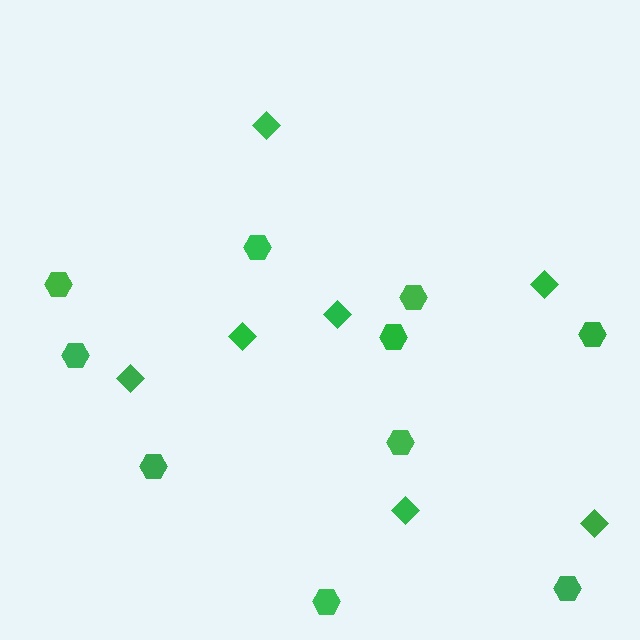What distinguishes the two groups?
There are 2 groups: one group of hexagons (10) and one group of diamonds (7).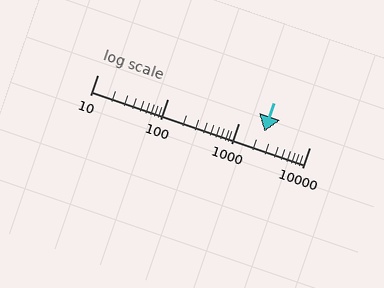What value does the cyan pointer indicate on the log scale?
The pointer indicates approximately 2300.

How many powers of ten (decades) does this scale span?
The scale spans 3 decades, from 10 to 10000.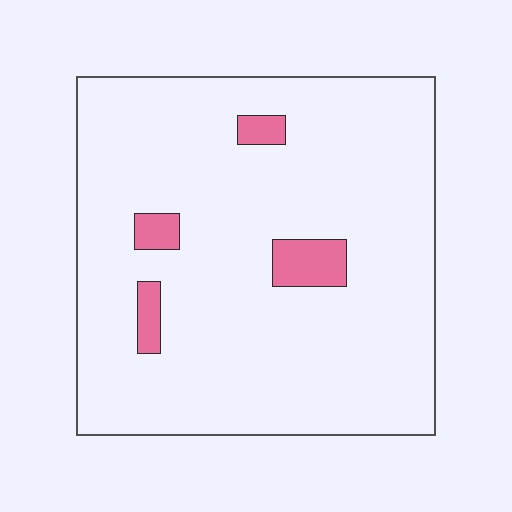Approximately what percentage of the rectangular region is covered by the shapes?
Approximately 5%.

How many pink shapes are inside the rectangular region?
4.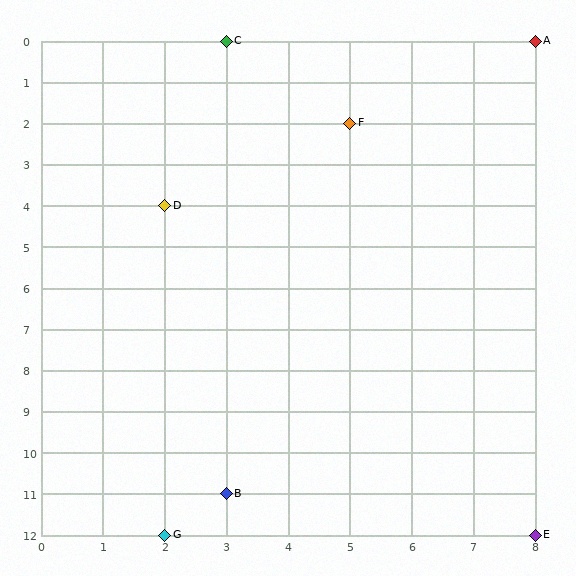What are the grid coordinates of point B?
Point B is at grid coordinates (3, 11).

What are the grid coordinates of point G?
Point G is at grid coordinates (2, 12).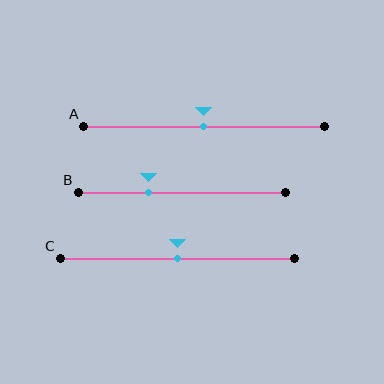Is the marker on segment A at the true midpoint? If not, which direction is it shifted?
Yes, the marker on segment A is at the true midpoint.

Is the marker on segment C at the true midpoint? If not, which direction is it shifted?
Yes, the marker on segment C is at the true midpoint.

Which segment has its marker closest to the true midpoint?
Segment A has its marker closest to the true midpoint.